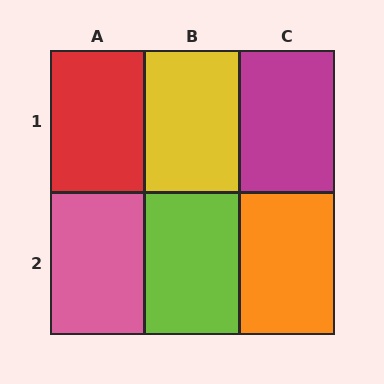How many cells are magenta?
1 cell is magenta.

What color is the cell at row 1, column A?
Red.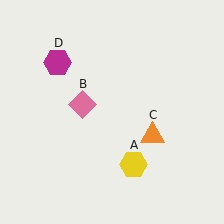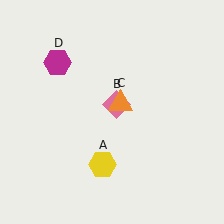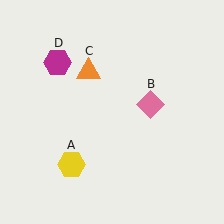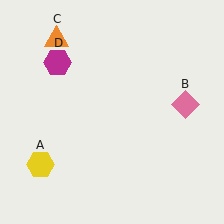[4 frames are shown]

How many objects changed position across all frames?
3 objects changed position: yellow hexagon (object A), pink diamond (object B), orange triangle (object C).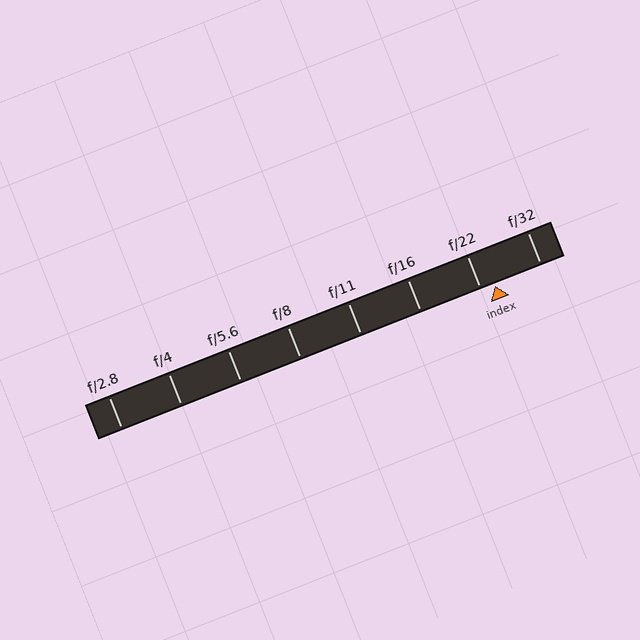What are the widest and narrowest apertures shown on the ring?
The widest aperture shown is f/2.8 and the narrowest is f/32.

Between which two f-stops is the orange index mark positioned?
The index mark is between f/22 and f/32.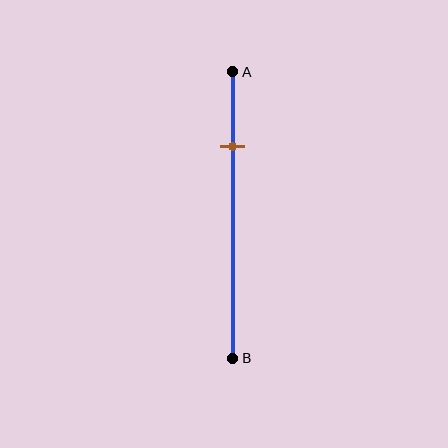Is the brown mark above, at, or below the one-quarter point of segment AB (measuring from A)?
The brown mark is approximately at the one-quarter point of segment AB.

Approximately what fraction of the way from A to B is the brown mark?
The brown mark is approximately 25% of the way from A to B.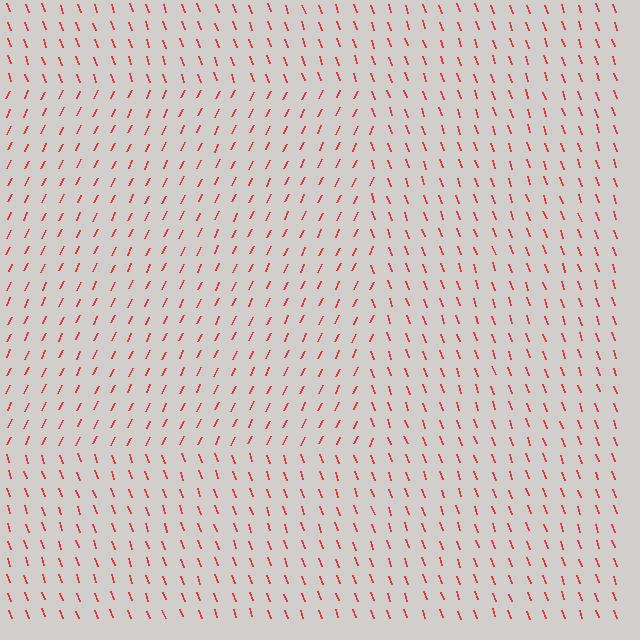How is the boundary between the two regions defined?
The boundary is defined purely by a change in line orientation (approximately 45 degrees difference). All lines are the same color and thickness.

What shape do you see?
I see a rectangle.